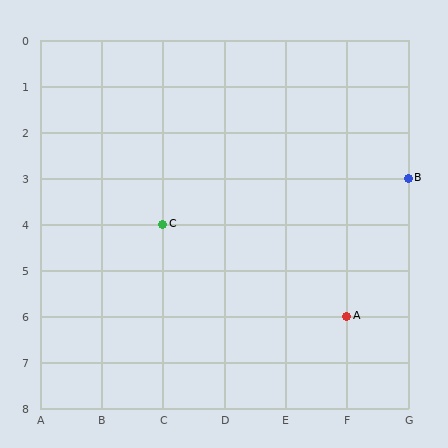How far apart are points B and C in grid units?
Points B and C are 4 columns and 1 row apart (about 4.1 grid units diagonally).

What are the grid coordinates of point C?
Point C is at grid coordinates (C, 4).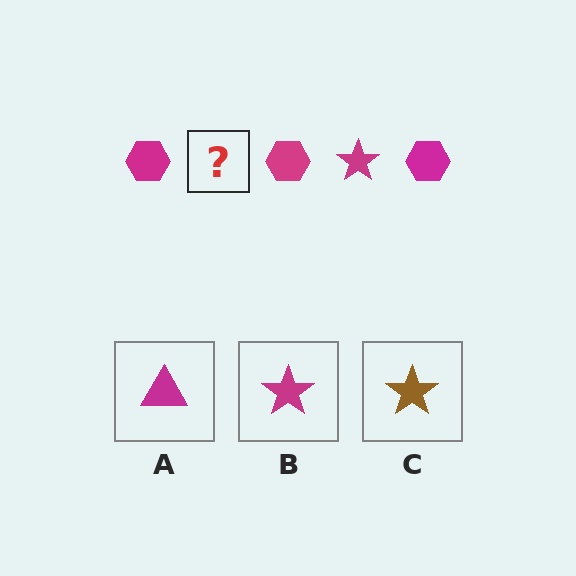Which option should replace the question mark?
Option B.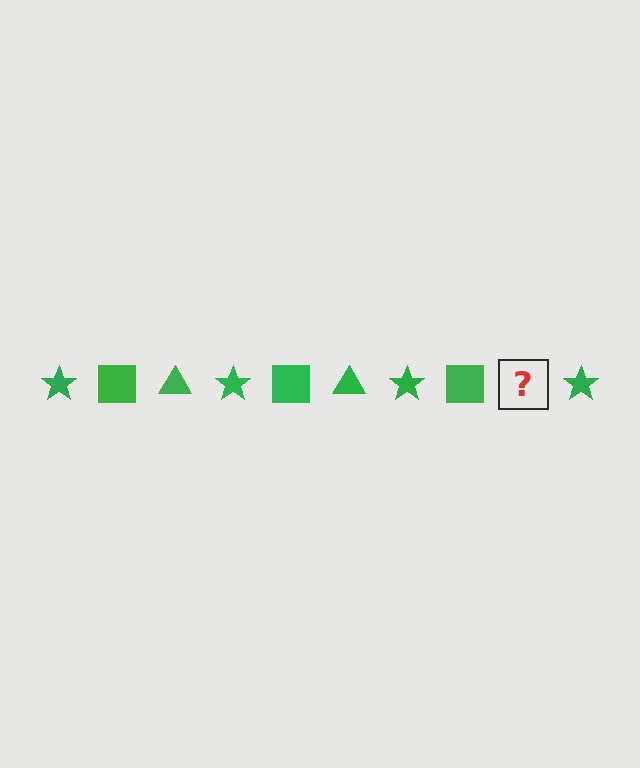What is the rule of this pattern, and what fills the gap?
The rule is that the pattern cycles through star, square, triangle shapes in green. The gap should be filled with a green triangle.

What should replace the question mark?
The question mark should be replaced with a green triangle.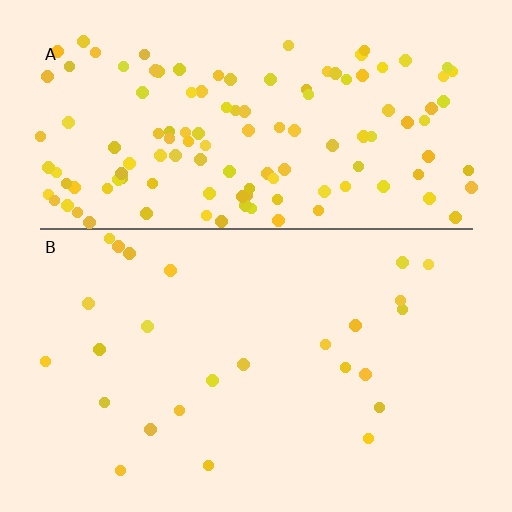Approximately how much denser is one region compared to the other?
Approximately 5.1× — region A over region B.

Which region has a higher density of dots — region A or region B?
A (the top).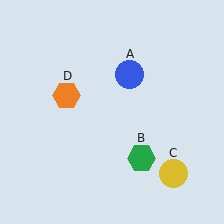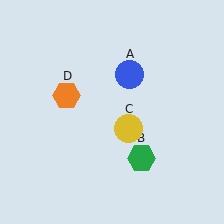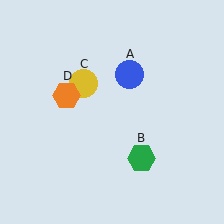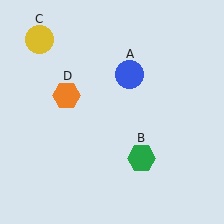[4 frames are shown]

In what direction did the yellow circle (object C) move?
The yellow circle (object C) moved up and to the left.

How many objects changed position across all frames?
1 object changed position: yellow circle (object C).